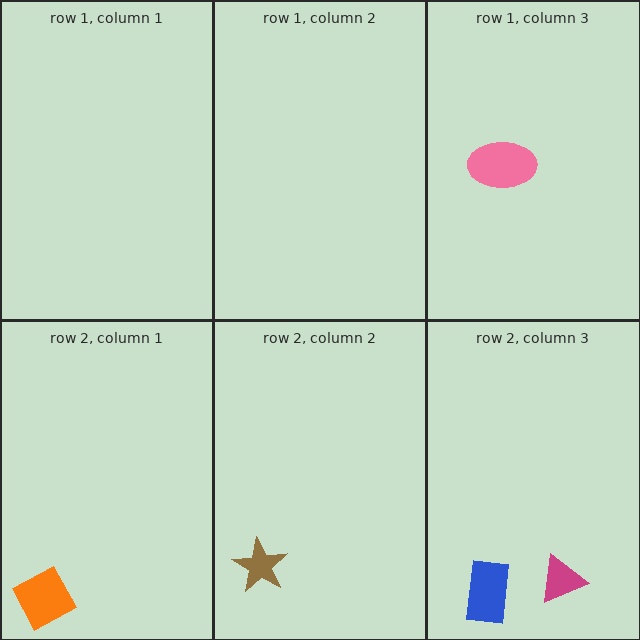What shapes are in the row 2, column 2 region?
The brown star.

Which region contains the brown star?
The row 2, column 2 region.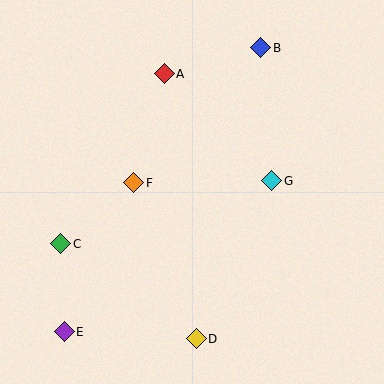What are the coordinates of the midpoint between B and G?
The midpoint between B and G is at (266, 114).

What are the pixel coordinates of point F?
Point F is at (134, 183).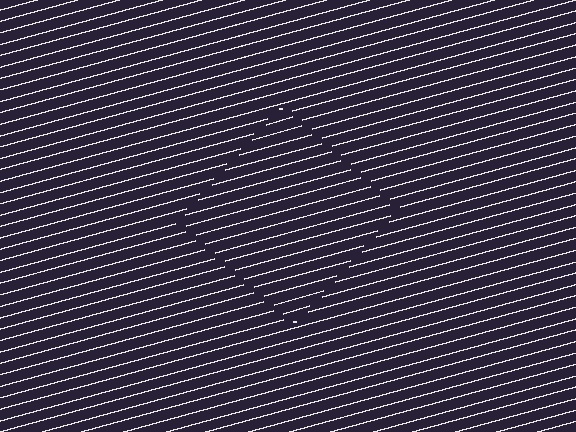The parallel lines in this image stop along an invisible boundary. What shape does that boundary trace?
An illusory square. The interior of the shape contains the same grating, shifted by half a period — the contour is defined by the phase discontinuity where line-ends from the inner and outer gratings abut.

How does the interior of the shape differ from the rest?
The interior of the shape contains the same grating, shifted by half a period — the contour is defined by the phase discontinuity where line-ends from the inner and outer gratings abut.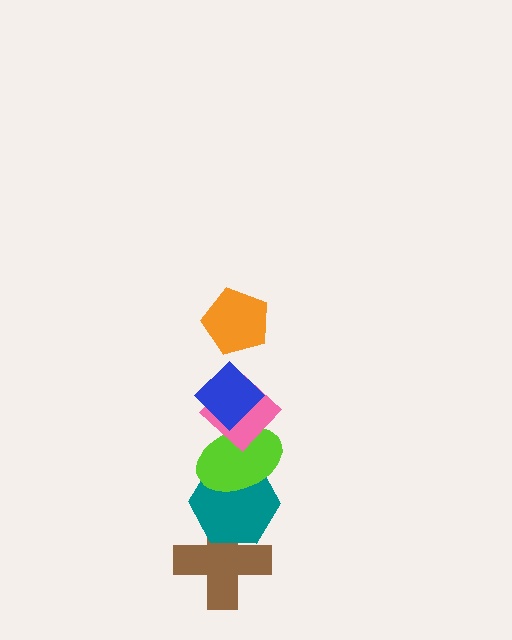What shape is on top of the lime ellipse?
The pink diamond is on top of the lime ellipse.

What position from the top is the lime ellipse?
The lime ellipse is 4th from the top.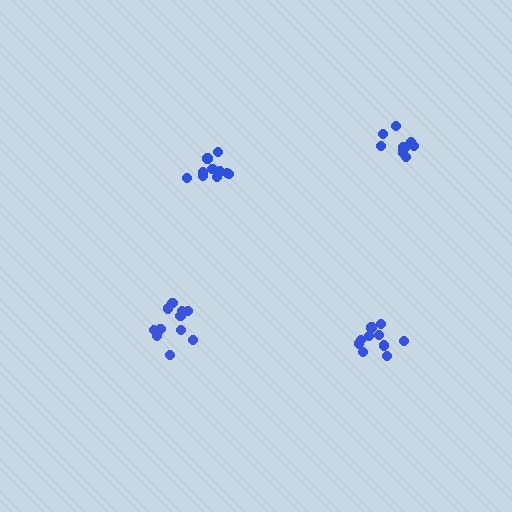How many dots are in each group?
Group 1: 10 dots, Group 2: 9 dots, Group 3: 11 dots, Group 4: 10 dots (40 total).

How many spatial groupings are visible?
There are 4 spatial groupings.